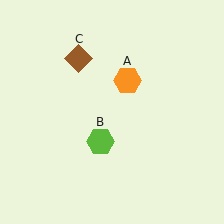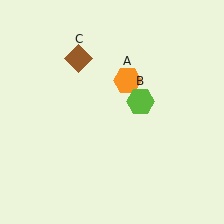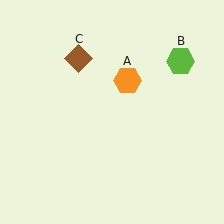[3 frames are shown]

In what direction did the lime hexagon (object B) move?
The lime hexagon (object B) moved up and to the right.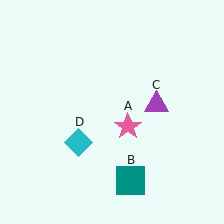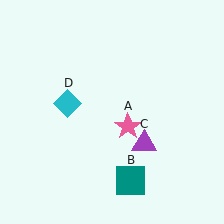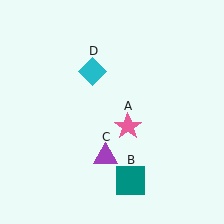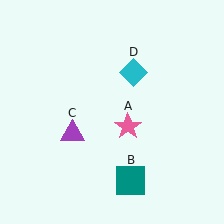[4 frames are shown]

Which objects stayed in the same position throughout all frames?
Pink star (object A) and teal square (object B) remained stationary.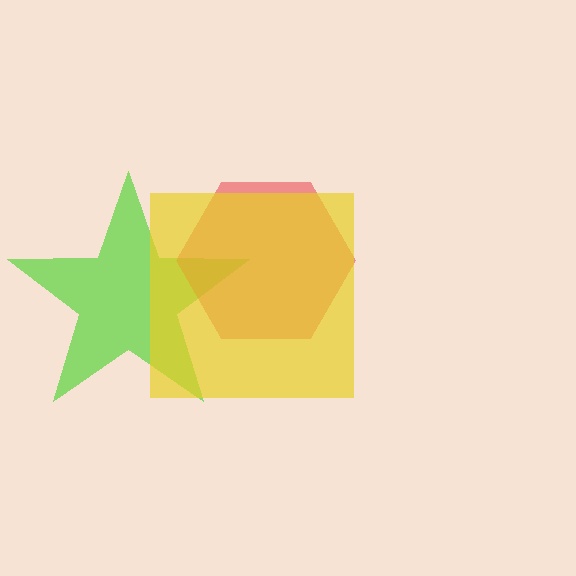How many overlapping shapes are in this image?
There are 3 overlapping shapes in the image.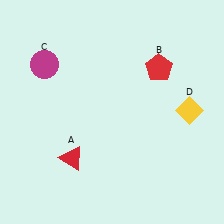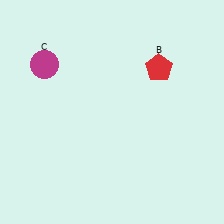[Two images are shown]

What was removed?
The red triangle (A), the yellow diamond (D) were removed in Image 2.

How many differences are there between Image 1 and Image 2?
There are 2 differences between the two images.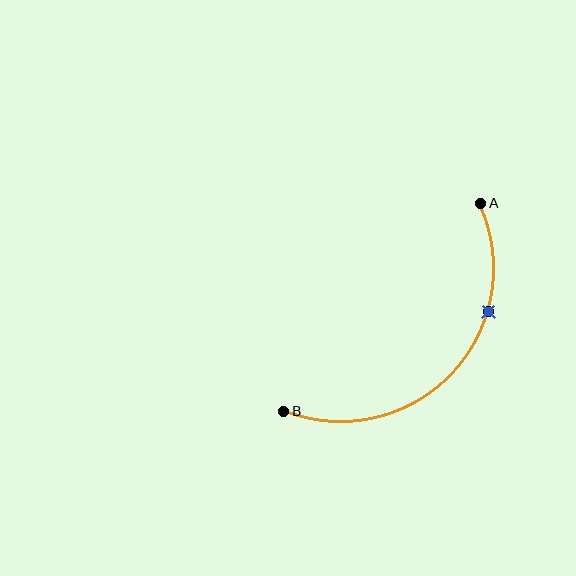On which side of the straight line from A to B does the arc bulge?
The arc bulges below and to the right of the straight line connecting A and B.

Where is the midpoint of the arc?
The arc midpoint is the point on the curve farthest from the straight line joining A and B. It sits below and to the right of that line.